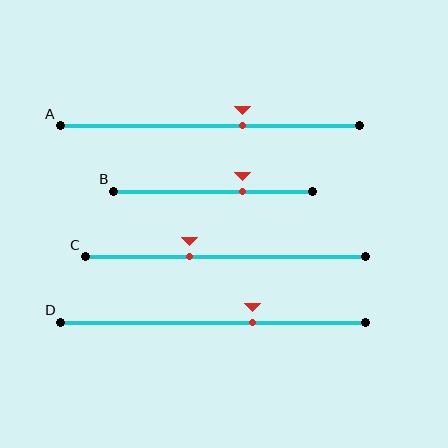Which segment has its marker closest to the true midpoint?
Segment A has its marker closest to the true midpoint.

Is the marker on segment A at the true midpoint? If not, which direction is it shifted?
No, the marker on segment A is shifted to the right by about 11% of the segment length.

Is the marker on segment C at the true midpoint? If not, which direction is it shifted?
No, the marker on segment C is shifted to the left by about 13% of the segment length.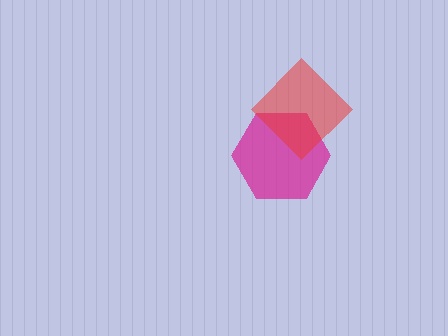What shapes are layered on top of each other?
The layered shapes are: a magenta hexagon, a red diamond.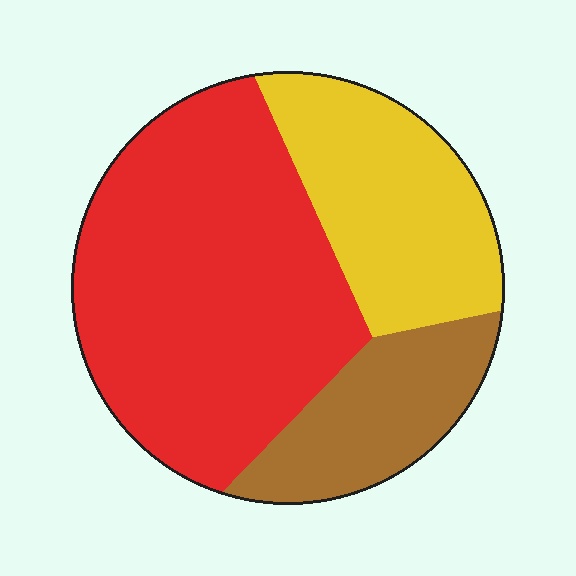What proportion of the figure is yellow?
Yellow covers about 25% of the figure.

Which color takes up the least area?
Brown, at roughly 20%.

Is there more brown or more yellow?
Yellow.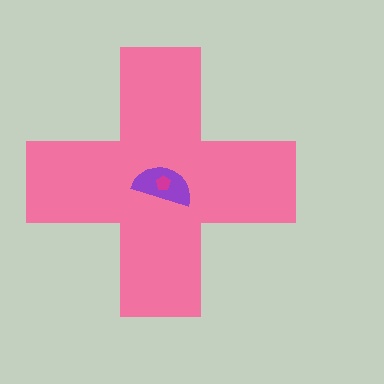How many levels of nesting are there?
3.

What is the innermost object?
The magenta pentagon.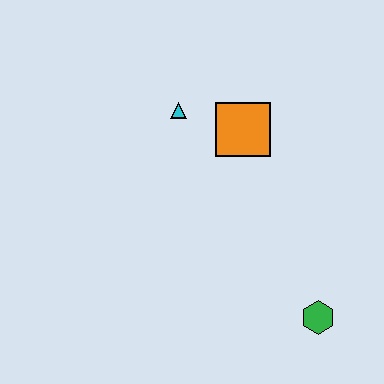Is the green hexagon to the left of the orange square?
No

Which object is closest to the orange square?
The cyan triangle is closest to the orange square.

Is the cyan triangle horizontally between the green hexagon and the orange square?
No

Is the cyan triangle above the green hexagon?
Yes